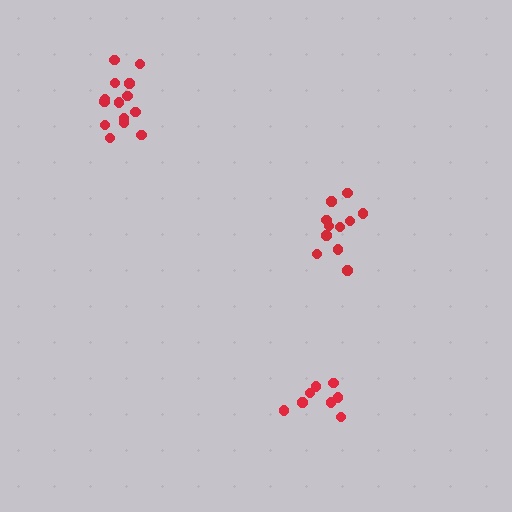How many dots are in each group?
Group 1: 8 dots, Group 2: 11 dots, Group 3: 14 dots (33 total).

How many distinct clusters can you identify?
There are 3 distinct clusters.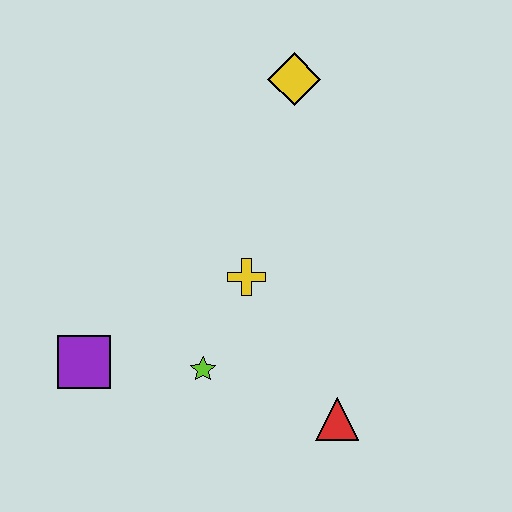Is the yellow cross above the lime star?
Yes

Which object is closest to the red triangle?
The lime star is closest to the red triangle.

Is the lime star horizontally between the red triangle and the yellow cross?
No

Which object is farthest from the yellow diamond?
The purple square is farthest from the yellow diamond.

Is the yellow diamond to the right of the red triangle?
No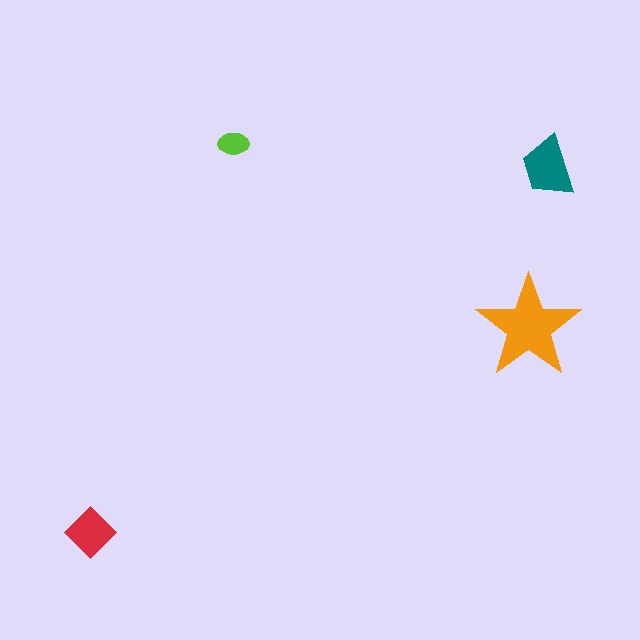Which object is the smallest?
The lime ellipse.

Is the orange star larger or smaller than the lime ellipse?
Larger.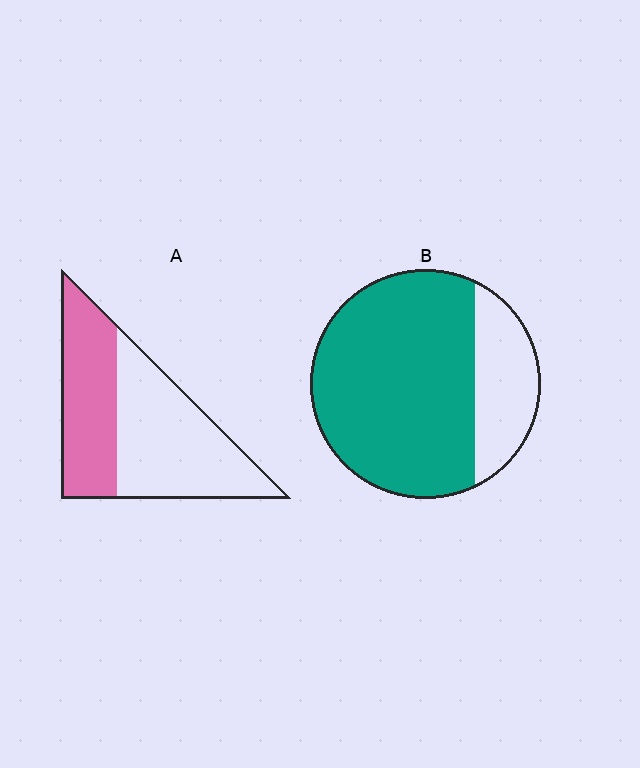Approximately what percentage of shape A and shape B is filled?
A is approximately 45% and B is approximately 75%.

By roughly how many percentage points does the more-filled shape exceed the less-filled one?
By roughly 35 percentage points (B over A).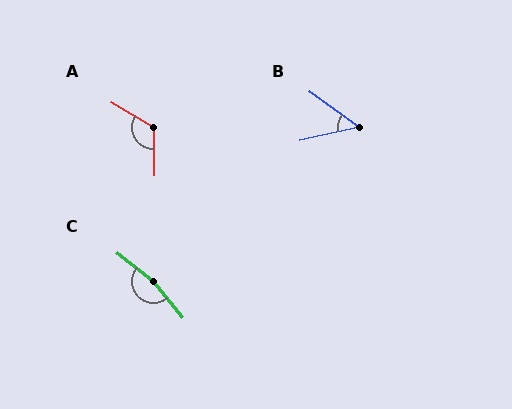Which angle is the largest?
C, at approximately 169 degrees.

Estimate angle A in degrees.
Approximately 121 degrees.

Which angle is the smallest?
B, at approximately 48 degrees.